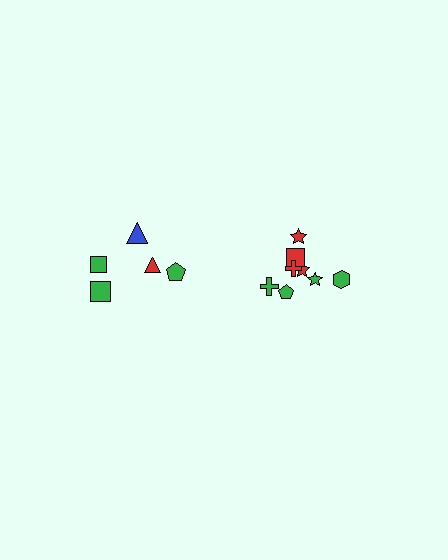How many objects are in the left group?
There are 5 objects.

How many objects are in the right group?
There are 8 objects.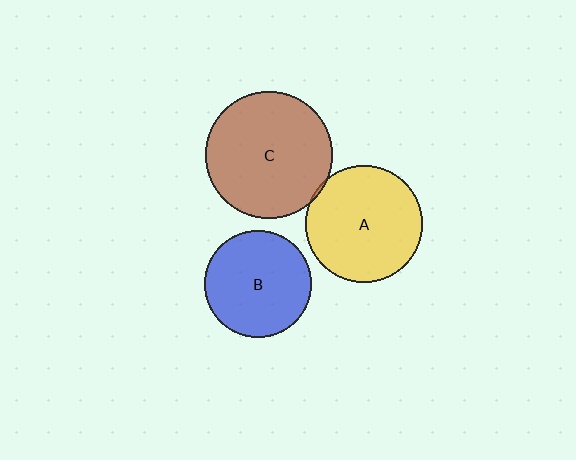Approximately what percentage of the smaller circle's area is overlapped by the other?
Approximately 5%.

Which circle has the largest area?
Circle C (brown).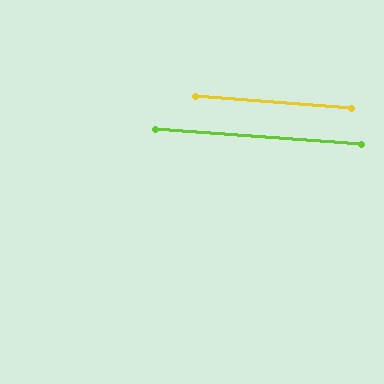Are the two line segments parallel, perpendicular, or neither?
Parallel — their directions differ by only 0.6°.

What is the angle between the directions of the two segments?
Approximately 1 degree.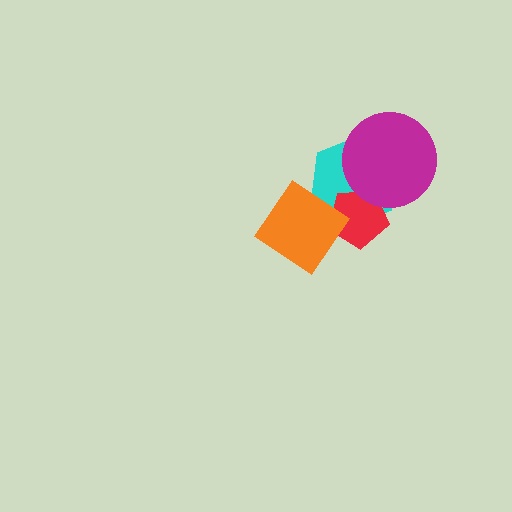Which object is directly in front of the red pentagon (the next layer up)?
The magenta circle is directly in front of the red pentagon.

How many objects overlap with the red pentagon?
3 objects overlap with the red pentagon.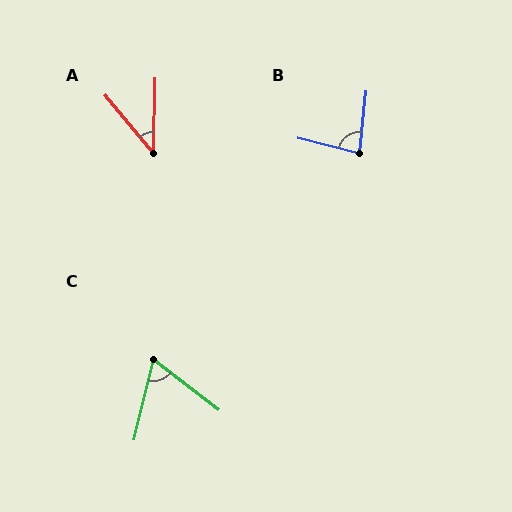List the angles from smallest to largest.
A (41°), C (66°), B (81°).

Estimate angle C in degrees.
Approximately 66 degrees.